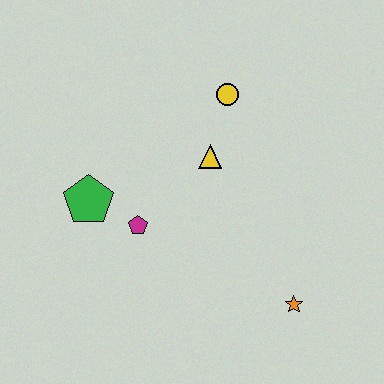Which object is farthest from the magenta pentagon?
The orange star is farthest from the magenta pentagon.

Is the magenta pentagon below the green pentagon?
Yes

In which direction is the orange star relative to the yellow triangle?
The orange star is below the yellow triangle.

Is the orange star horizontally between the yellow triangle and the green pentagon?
No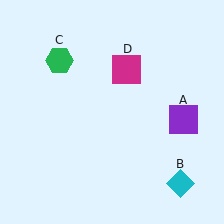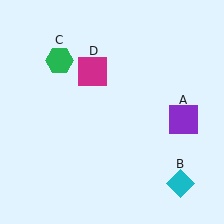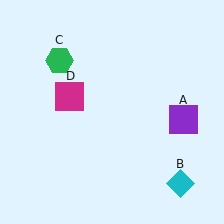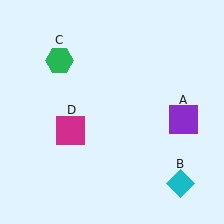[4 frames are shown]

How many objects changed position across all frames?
1 object changed position: magenta square (object D).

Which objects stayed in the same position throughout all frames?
Purple square (object A) and cyan diamond (object B) and green hexagon (object C) remained stationary.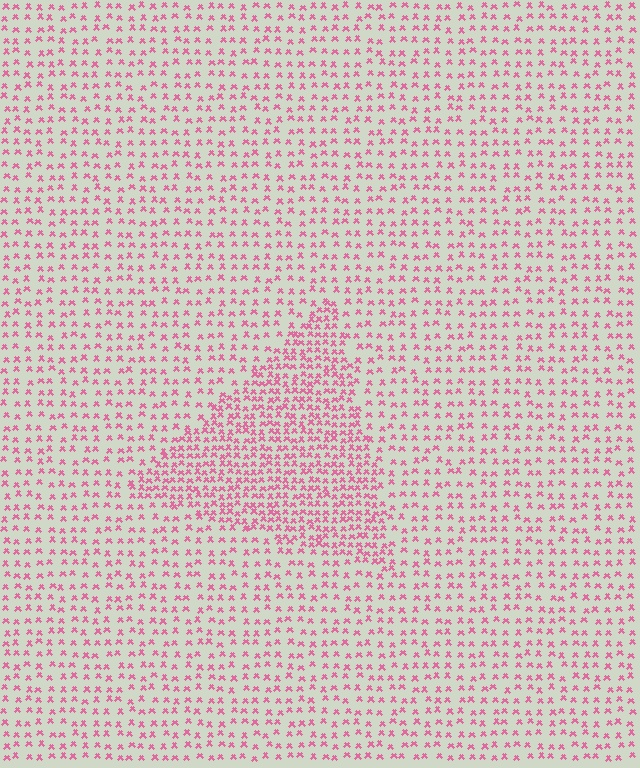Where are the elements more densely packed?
The elements are more densely packed inside the triangle boundary.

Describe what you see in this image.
The image contains small pink elements arranged at two different densities. A triangle-shaped region is visible where the elements are more densely packed than the surrounding area.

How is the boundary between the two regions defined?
The boundary is defined by a change in element density (approximately 2.0x ratio). All elements are the same color, size, and shape.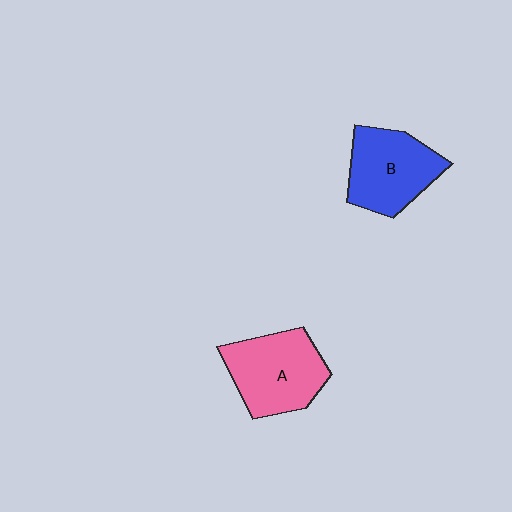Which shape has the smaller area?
Shape B (blue).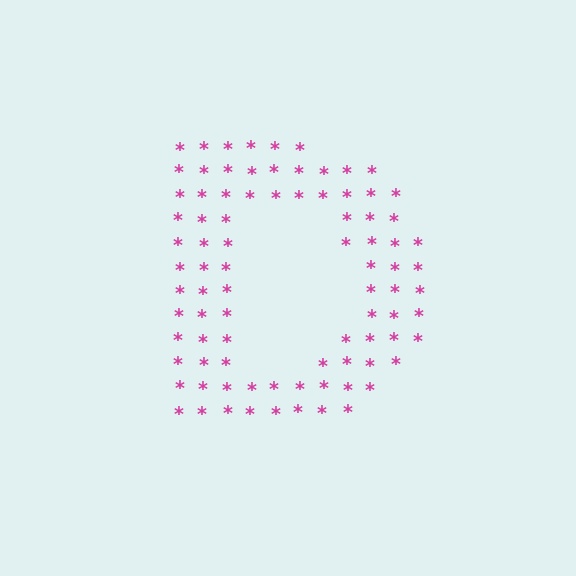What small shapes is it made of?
It is made of small asterisks.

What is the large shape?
The large shape is the letter D.